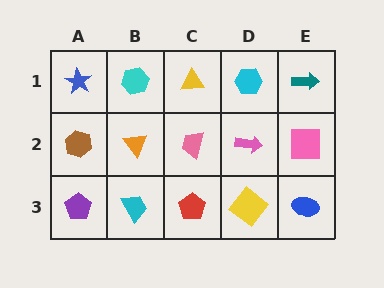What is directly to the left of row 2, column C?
An orange triangle.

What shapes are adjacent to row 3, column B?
An orange triangle (row 2, column B), a purple pentagon (row 3, column A), a red pentagon (row 3, column C).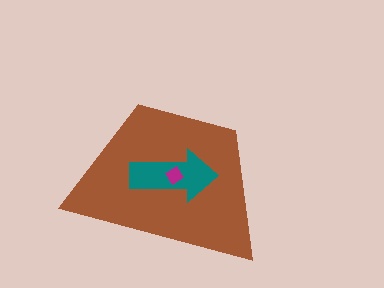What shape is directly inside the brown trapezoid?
The teal arrow.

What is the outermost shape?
The brown trapezoid.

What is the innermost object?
The magenta diamond.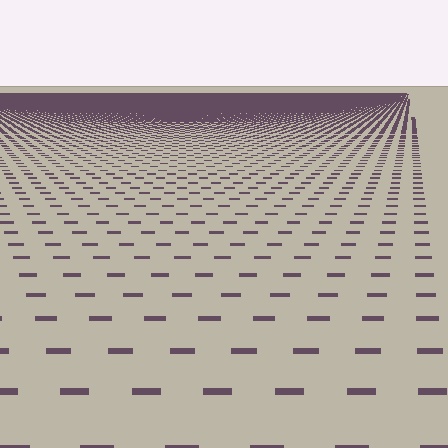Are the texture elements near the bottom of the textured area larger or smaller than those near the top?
Larger. Near the bottom, elements are closer to the viewer and appear at a bigger on-screen size.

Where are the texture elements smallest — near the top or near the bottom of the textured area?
Near the top.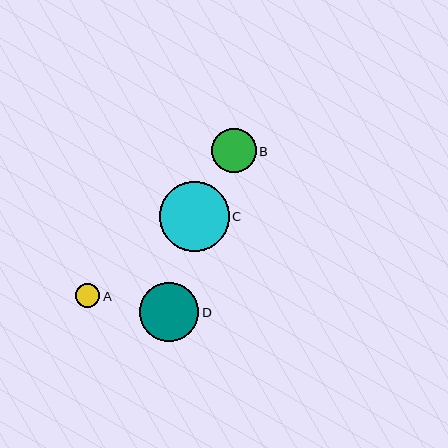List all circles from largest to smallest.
From largest to smallest: C, D, B, A.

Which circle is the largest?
Circle C is the largest with a size of approximately 69 pixels.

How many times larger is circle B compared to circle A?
Circle B is approximately 1.8 times the size of circle A.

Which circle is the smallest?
Circle A is the smallest with a size of approximately 24 pixels.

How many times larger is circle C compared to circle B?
Circle C is approximately 1.6 times the size of circle B.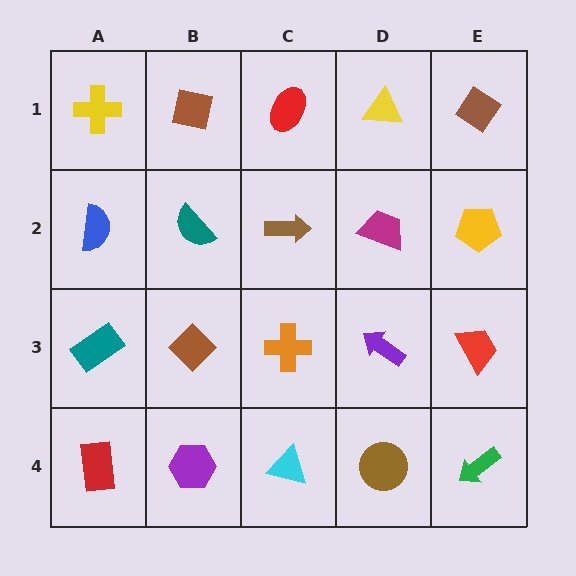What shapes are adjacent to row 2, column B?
A brown square (row 1, column B), a brown diamond (row 3, column B), a blue semicircle (row 2, column A), a brown arrow (row 2, column C).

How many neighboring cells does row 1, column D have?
3.